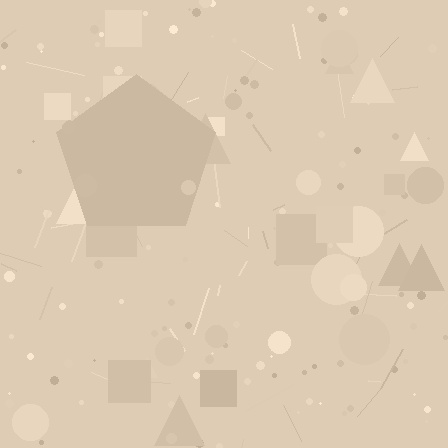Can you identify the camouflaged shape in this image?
The camouflaged shape is a pentagon.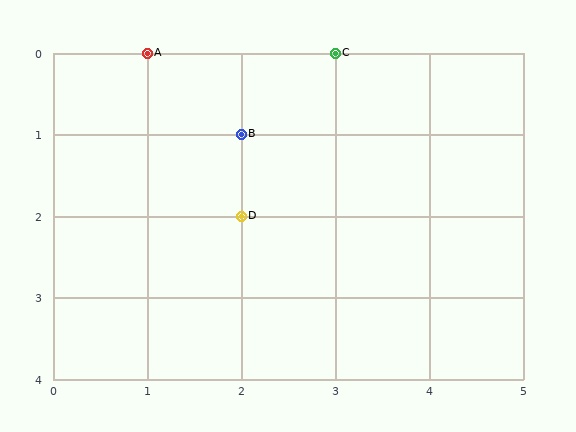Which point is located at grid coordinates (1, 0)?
Point A is at (1, 0).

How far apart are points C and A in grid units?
Points C and A are 2 columns apart.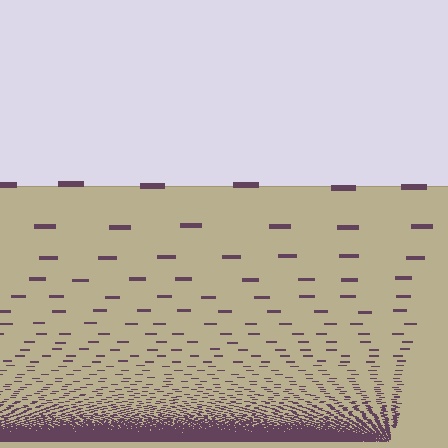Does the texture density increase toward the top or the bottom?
Density increases toward the bottom.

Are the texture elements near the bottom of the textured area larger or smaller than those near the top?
Smaller. The gradient is inverted — elements near the bottom are smaller and denser.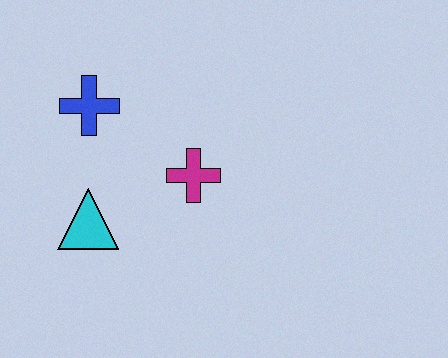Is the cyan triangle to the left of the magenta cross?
Yes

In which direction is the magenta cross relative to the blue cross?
The magenta cross is to the right of the blue cross.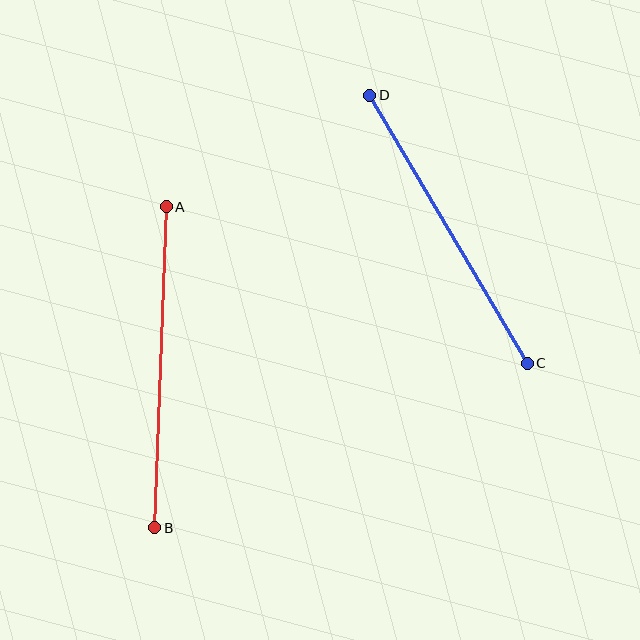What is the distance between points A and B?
The distance is approximately 321 pixels.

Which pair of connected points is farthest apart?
Points A and B are farthest apart.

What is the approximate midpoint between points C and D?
The midpoint is at approximately (448, 229) pixels.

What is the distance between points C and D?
The distance is approximately 310 pixels.